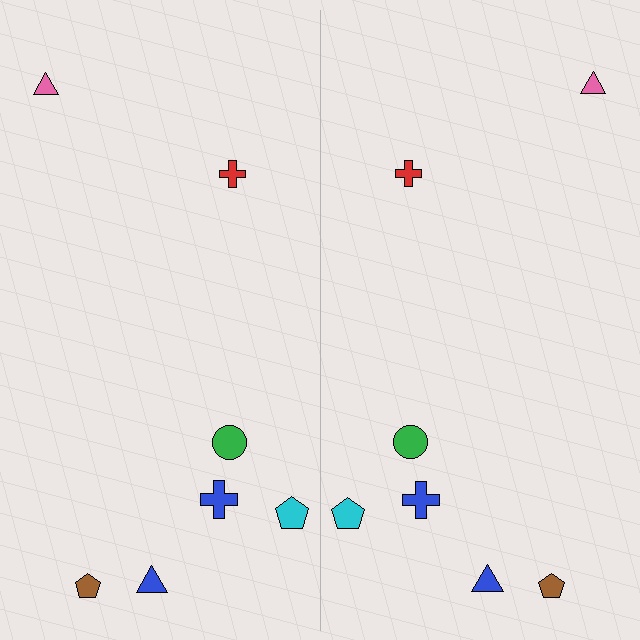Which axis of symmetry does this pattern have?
The pattern has a vertical axis of symmetry running through the center of the image.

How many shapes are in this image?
There are 14 shapes in this image.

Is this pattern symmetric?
Yes, this pattern has bilateral (reflection) symmetry.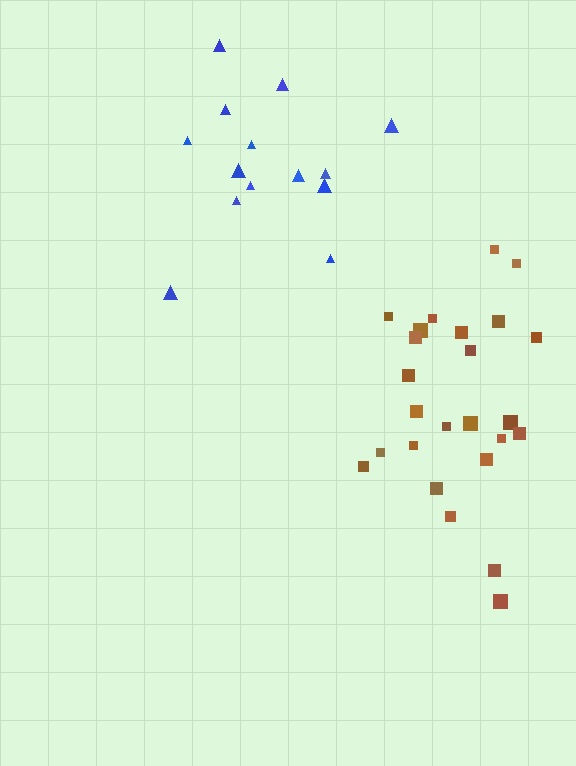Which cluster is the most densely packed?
Brown.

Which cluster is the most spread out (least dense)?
Blue.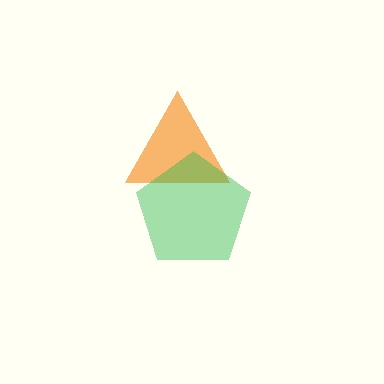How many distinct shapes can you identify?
There are 2 distinct shapes: an orange triangle, a green pentagon.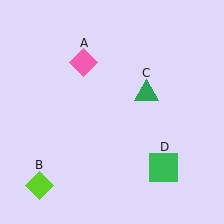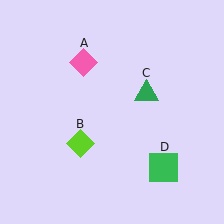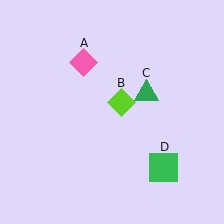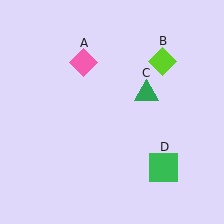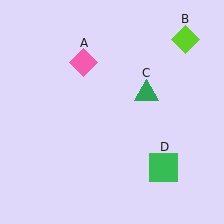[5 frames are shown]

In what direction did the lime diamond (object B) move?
The lime diamond (object B) moved up and to the right.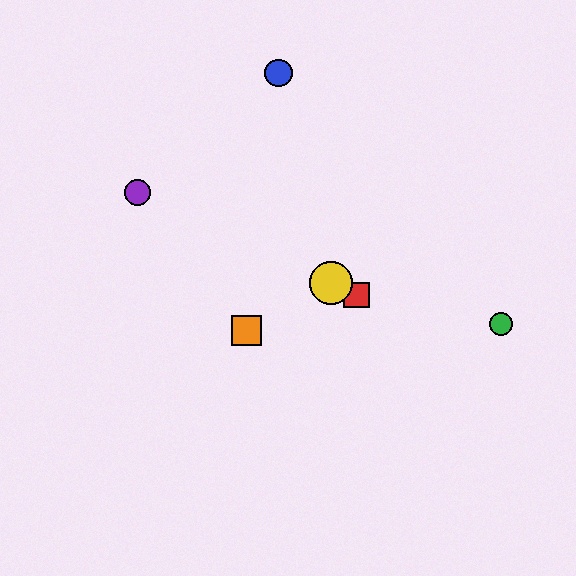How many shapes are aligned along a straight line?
3 shapes (the red square, the yellow circle, the purple circle) are aligned along a straight line.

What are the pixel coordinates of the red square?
The red square is at (356, 295).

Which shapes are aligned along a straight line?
The red square, the yellow circle, the purple circle are aligned along a straight line.